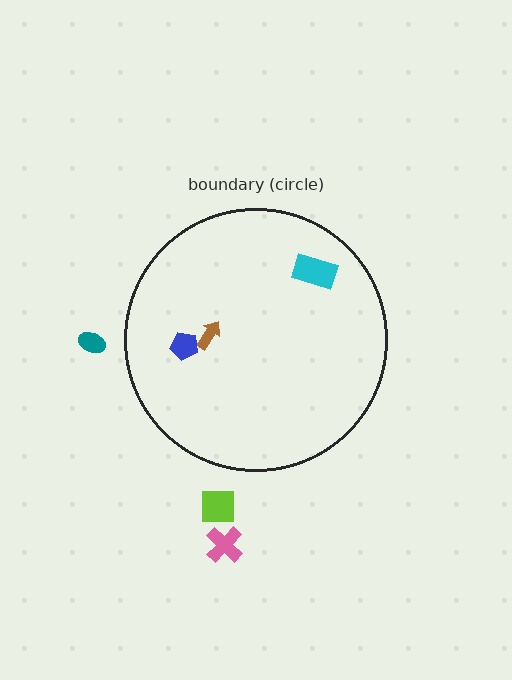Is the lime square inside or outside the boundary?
Outside.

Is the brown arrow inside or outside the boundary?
Inside.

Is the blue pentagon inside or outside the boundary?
Inside.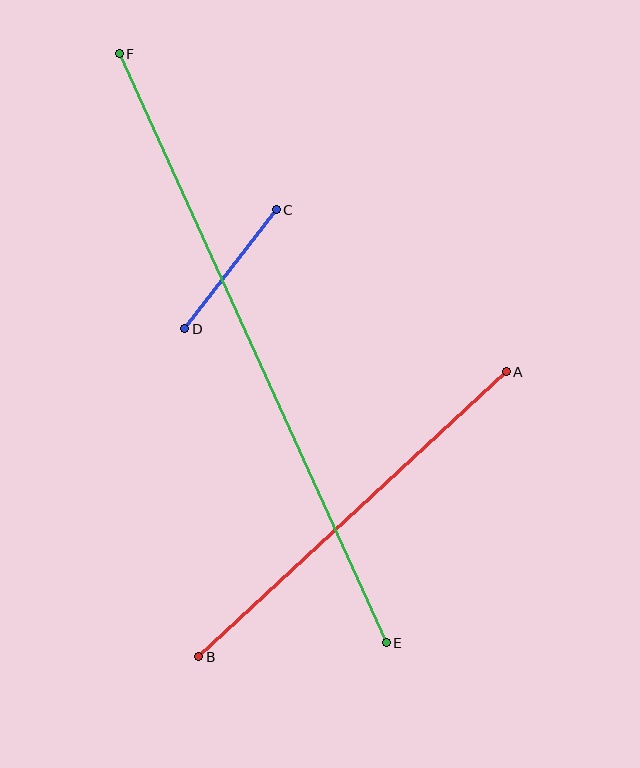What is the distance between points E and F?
The distance is approximately 647 pixels.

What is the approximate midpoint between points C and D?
The midpoint is at approximately (231, 269) pixels.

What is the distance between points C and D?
The distance is approximately 150 pixels.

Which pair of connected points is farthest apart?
Points E and F are farthest apart.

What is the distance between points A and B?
The distance is approximately 419 pixels.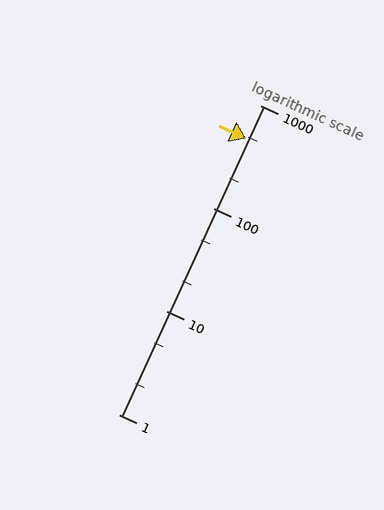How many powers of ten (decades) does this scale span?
The scale spans 3 decades, from 1 to 1000.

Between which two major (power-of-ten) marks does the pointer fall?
The pointer is between 100 and 1000.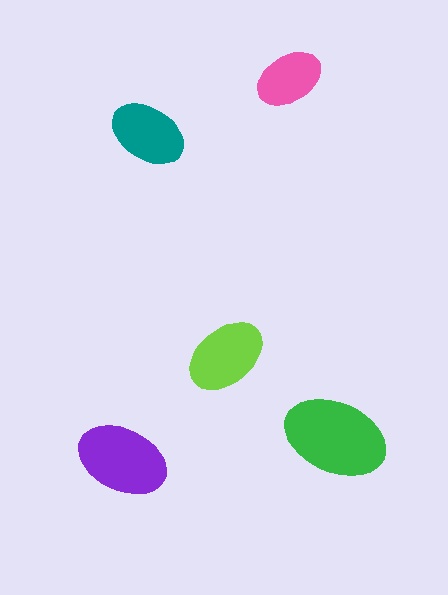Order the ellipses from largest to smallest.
the green one, the purple one, the lime one, the teal one, the pink one.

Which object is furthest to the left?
The purple ellipse is leftmost.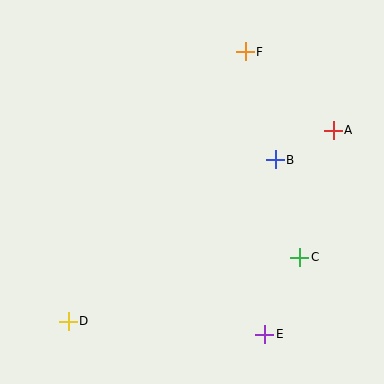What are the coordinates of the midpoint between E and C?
The midpoint between E and C is at (282, 296).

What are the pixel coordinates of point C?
Point C is at (300, 257).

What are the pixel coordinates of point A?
Point A is at (333, 130).